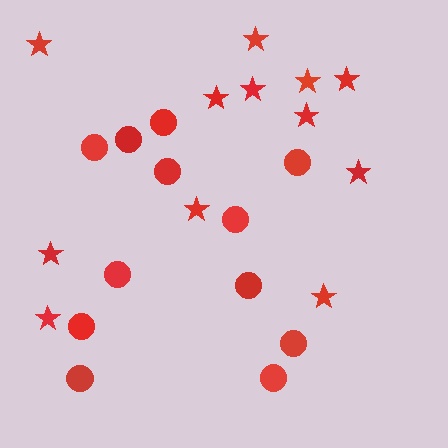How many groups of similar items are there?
There are 2 groups: one group of circles (12) and one group of stars (12).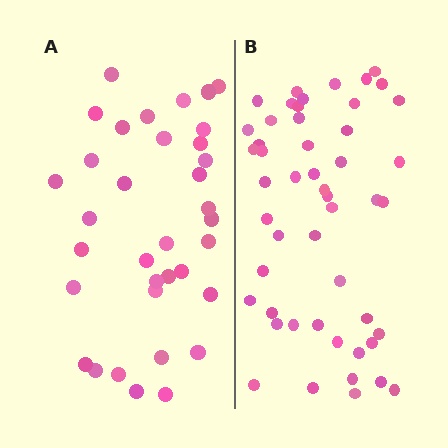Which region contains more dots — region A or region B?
Region B (the right region) has more dots.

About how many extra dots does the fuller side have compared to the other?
Region B has approximately 15 more dots than region A.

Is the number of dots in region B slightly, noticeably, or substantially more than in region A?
Region B has noticeably more, but not dramatically so. The ratio is roughly 1.4 to 1.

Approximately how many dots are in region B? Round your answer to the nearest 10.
About 50 dots.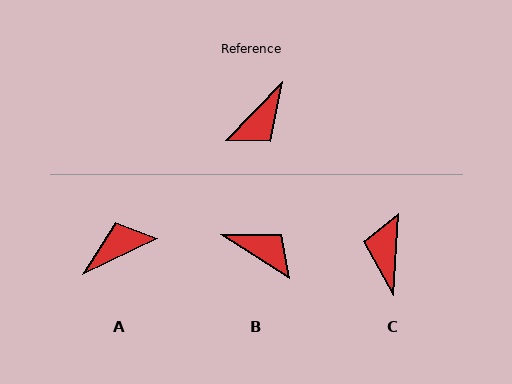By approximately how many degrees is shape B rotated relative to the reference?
Approximately 102 degrees counter-clockwise.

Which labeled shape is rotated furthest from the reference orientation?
A, about 160 degrees away.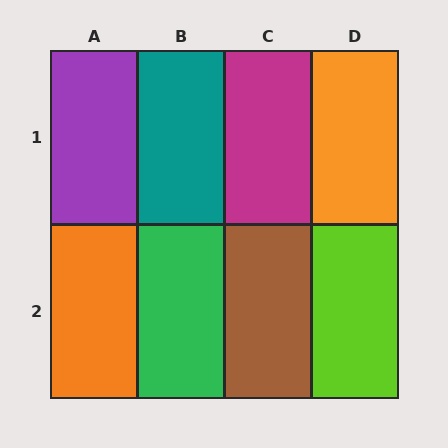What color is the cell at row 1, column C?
Magenta.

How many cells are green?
1 cell is green.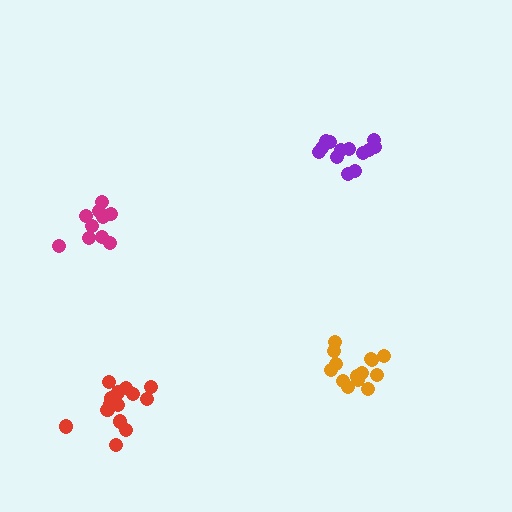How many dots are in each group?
Group 1: 14 dots, Group 2: 10 dots, Group 3: 13 dots, Group 4: 15 dots (52 total).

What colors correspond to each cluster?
The clusters are colored: orange, magenta, purple, red.